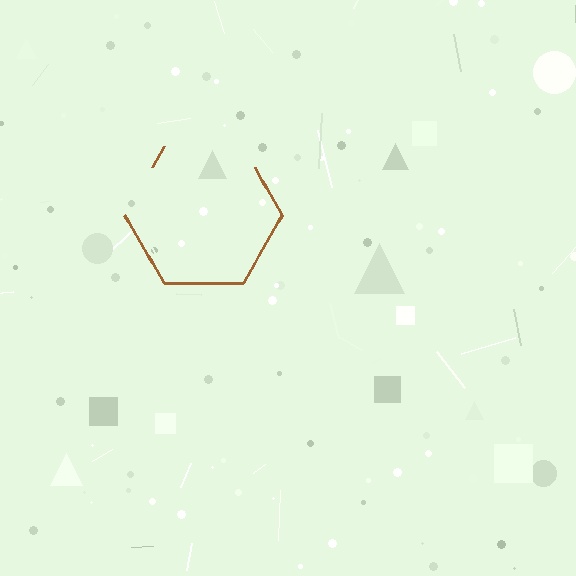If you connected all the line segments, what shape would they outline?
They would outline a hexagon.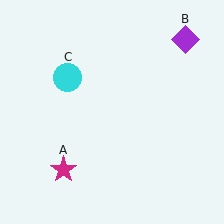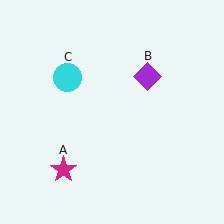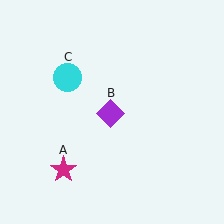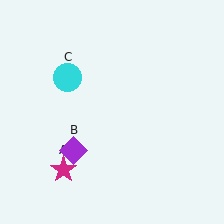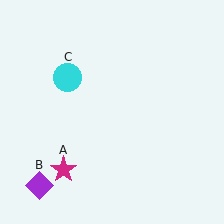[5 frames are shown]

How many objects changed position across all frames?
1 object changed position: purple diamond (object B).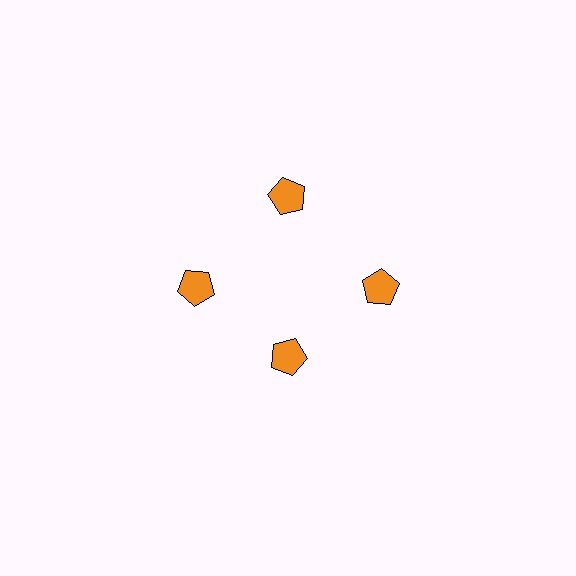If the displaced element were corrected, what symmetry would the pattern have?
It would have 4-fold rotational symmetry — the pattern would map onto itself every 90 degrees.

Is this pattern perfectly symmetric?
No. The 4 orange pentagons are arranged in a ring, but one element near the 6 o'clock position is pulled inward toward the center, breaking the 4-fold rotational symmetry.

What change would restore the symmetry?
The symmetry would be restored by moving it outward, back onto the ring so that all 4 pentagons sit at equal angles and equal distance from the center.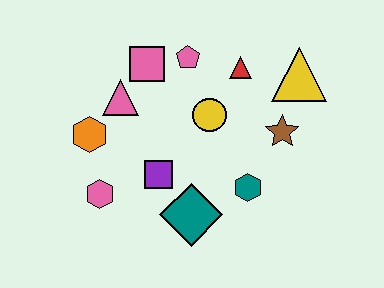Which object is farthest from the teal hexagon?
The orange hexagon is farthest from the teal hexagon.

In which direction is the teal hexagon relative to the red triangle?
The teal hexagon is below the red triangle.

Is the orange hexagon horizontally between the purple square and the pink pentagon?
No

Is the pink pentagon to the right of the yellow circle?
No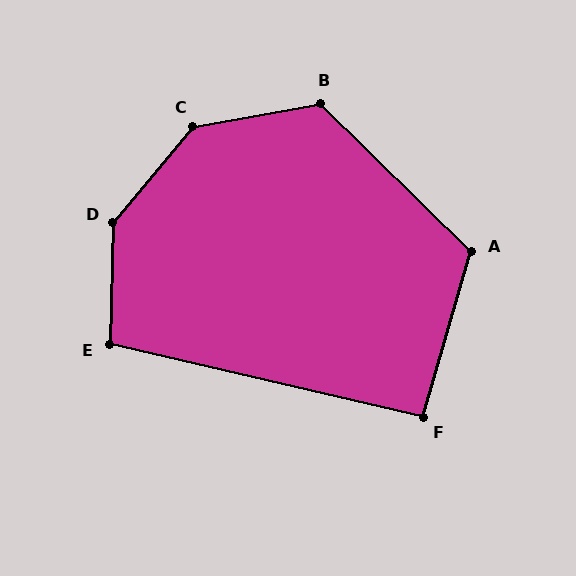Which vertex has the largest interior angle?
D, at approximately 142 degrees.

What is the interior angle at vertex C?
Approximately 140 degrees (obtuse).